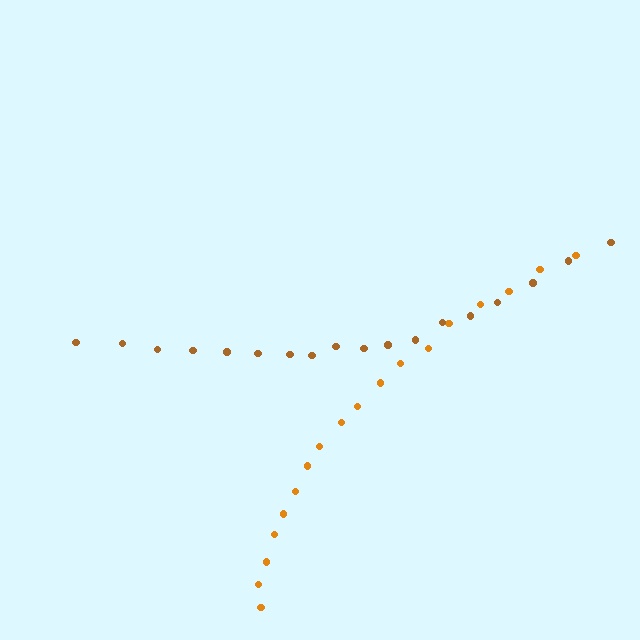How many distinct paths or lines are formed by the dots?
There are 2 distinct paths.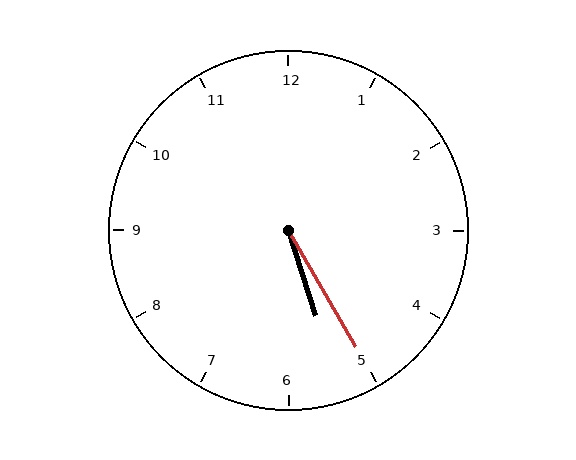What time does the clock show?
5:25.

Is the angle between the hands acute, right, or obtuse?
It is acute.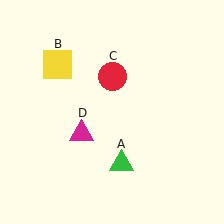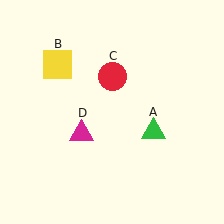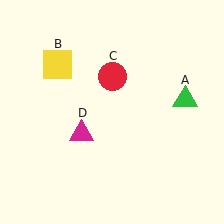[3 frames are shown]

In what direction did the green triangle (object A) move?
The green triangle (object A) moved up and to the right.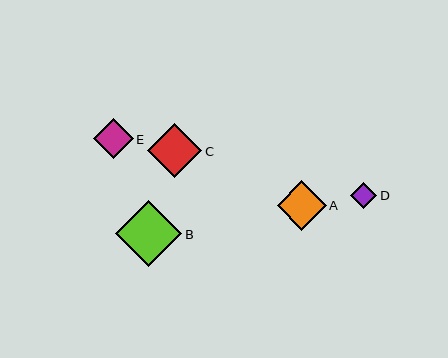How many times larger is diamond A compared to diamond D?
Diamond A is approximately 1.9 times the size of diamond D.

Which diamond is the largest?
Diamond B is the largest with a size of approximately 66 pixels.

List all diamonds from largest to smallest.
From largest to smallest: B, C, A, E, D.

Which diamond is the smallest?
Diamond D is the smallest with a size of approximately 26 pixels.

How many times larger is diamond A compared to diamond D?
Diamond A is approximately 1.9 times the size of diamond D.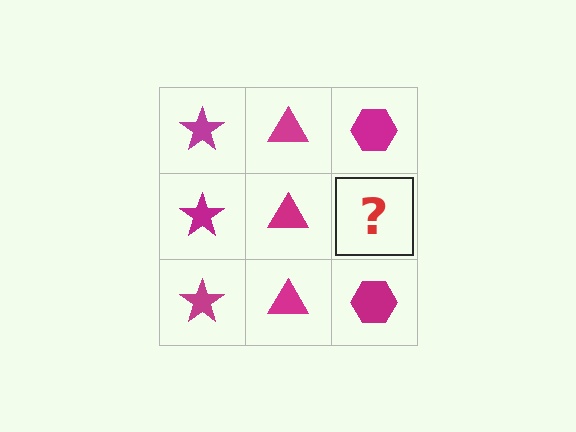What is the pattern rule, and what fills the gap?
The rule is that each column has a consistent shape. The gap should be filled with a magenta hexagon.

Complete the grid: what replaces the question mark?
The question mark should be replaced with a magenta hexagon.